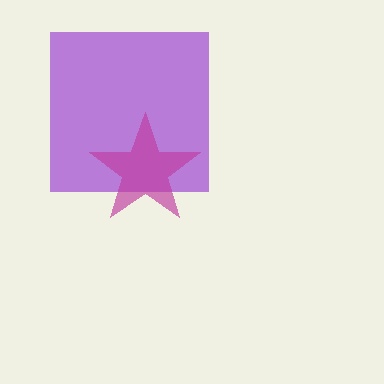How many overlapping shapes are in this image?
There are 2 overlapping shapes in the image.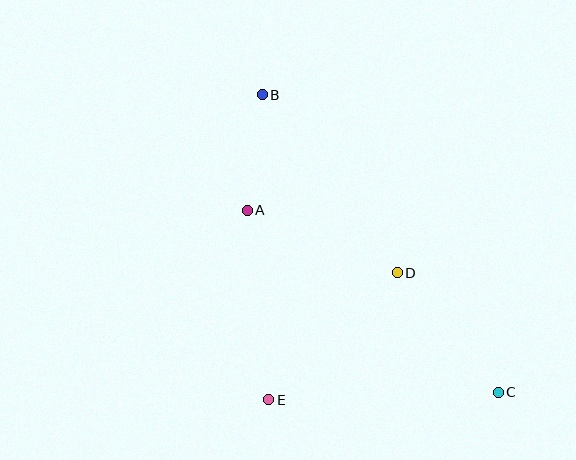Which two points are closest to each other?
Points A and B are closest to each other.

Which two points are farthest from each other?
Points B and C are farthest from each other.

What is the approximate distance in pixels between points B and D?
The distance between B and D is approximately 223 pixels.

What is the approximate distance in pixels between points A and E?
The distance between A and E is approximately 191 pixels.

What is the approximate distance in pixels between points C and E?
The distance between C and E is approximately 230 pixels.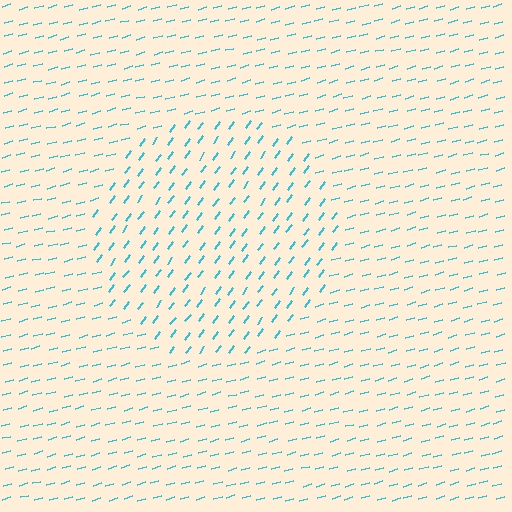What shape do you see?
I see a circle.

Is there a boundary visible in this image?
Yes, there is a texture boundary formed by a change in line orientation.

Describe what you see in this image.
The image is filled with small cyan line segments. A circle region in the image has lines oriented differently from the surrounding lines, creating a visible texture boundary.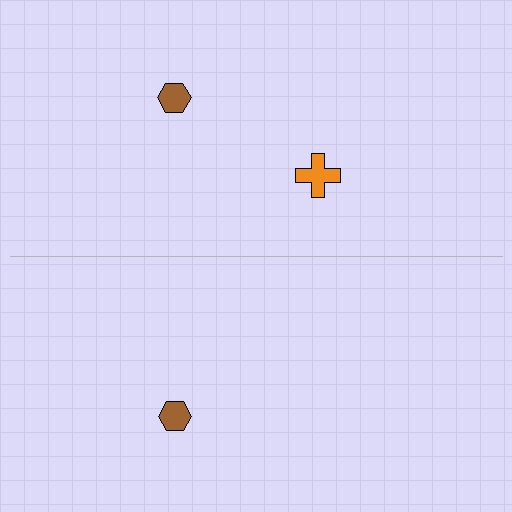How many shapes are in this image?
There are 3 shapes in this image.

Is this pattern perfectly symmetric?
No, the pattern is not perfectly symmetric. A orange cross is missing from the bottom side.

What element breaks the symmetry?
A orange cross is missing from the bottom side.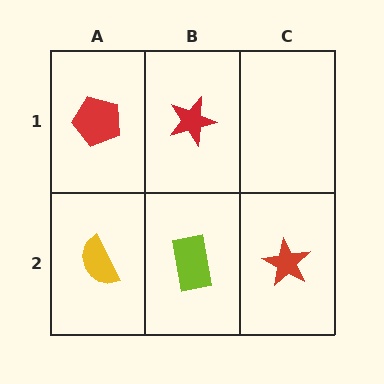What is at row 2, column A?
A yellow semicircle.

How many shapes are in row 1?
2 shapes.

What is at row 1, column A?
A red pentagon.